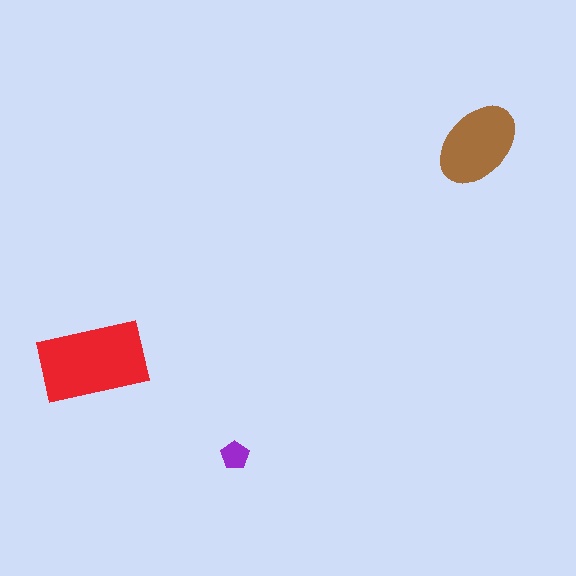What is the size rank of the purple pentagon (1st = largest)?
3rd.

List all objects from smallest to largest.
The purple pentagon, the brown ellipse, the red rectangle.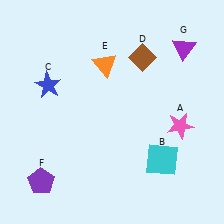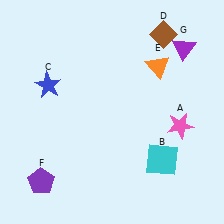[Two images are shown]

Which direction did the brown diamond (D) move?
The brown diamond (D) moved up.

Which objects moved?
The objects that moved are: the brown diamond (D), the orange triangle (E).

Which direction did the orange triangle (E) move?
The orange triangle (E) moved right.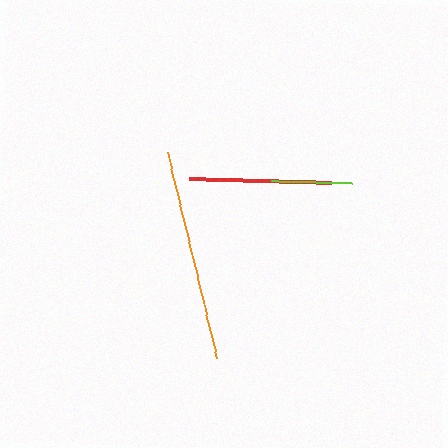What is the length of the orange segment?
The orange segment is approximately 211 pixels long.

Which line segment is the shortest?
The lime line is the shortest at approximately 81 pixels.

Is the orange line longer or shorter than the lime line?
The orange line is longer than the lime line.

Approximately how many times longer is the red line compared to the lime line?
The red line is approximately 1.8 times the length of the lime line.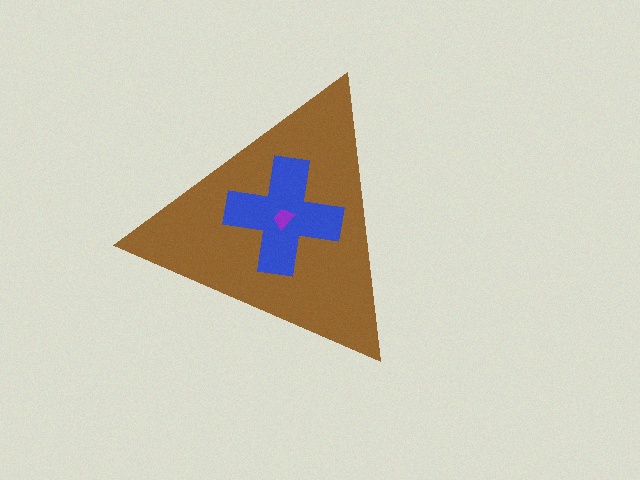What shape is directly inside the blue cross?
The purple trapezoid.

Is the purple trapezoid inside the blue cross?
Yes.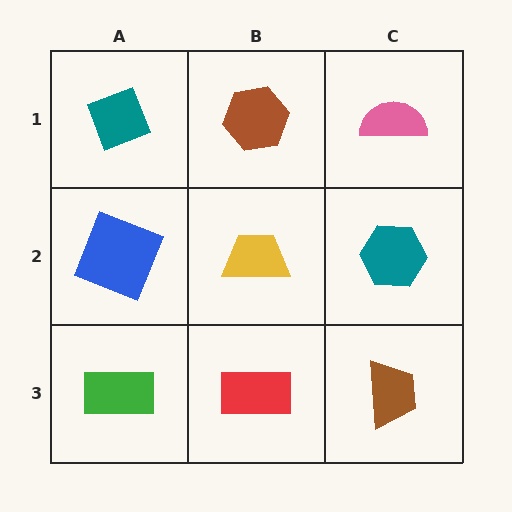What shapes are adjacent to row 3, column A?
A blue square (row 2, column A), a red rectangle (row 3, column B).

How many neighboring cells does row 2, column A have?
3.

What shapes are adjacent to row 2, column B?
A brown hexagon (row 1, column B), a red rectangle (row 3, column B), a blue square (row 2, column A), a teal hexagon (row 2, column C).